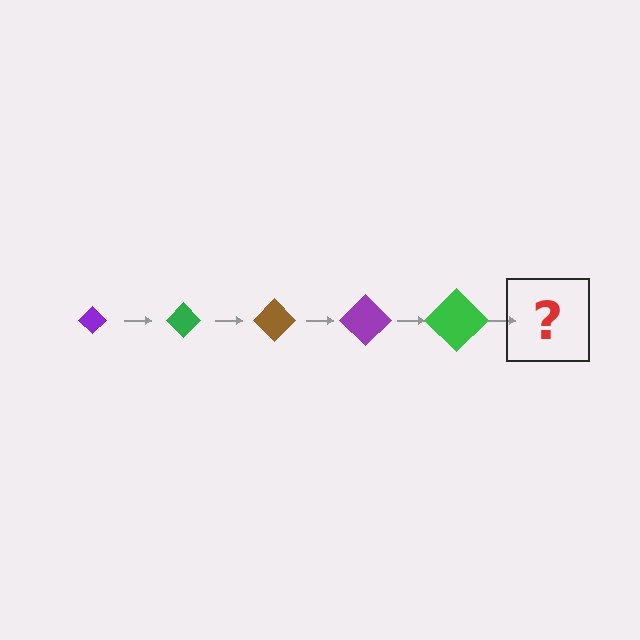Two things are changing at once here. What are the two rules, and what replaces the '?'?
The two rules are that the diamond grows larger each step and the color cycles through purple, green, and brown. The '?' should be a brown diamond, larger than the previous one.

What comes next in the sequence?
The next element should be a brown diamond, larger than the previous one.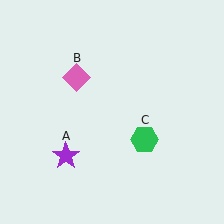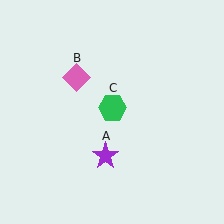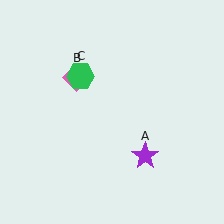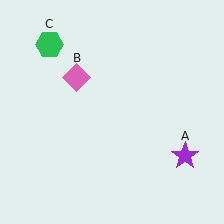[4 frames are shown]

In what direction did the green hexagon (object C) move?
The green hexagon (object C) moved up and to the left.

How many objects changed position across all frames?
2 objects changed position: purple star (object A), green hexagon (object C).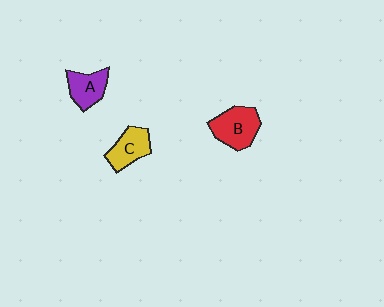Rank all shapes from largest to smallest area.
From largest to smallest: B (red), C (yellow), A (purple).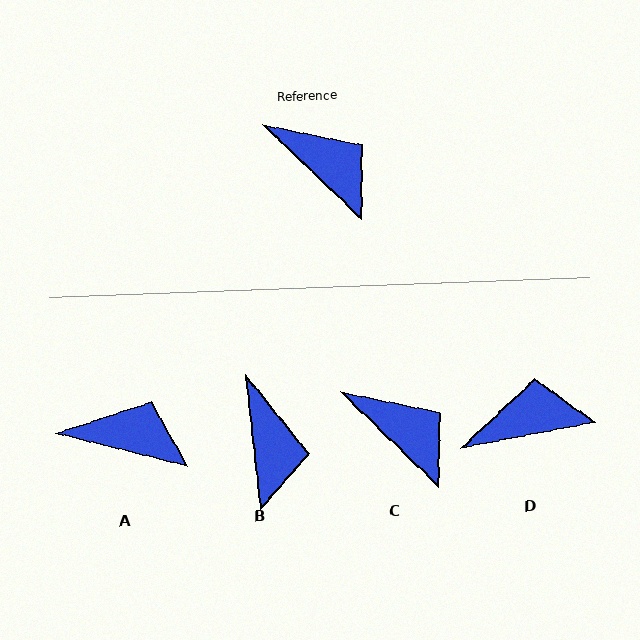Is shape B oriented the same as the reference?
No, it is off by about 40 degrees.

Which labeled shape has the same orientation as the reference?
C.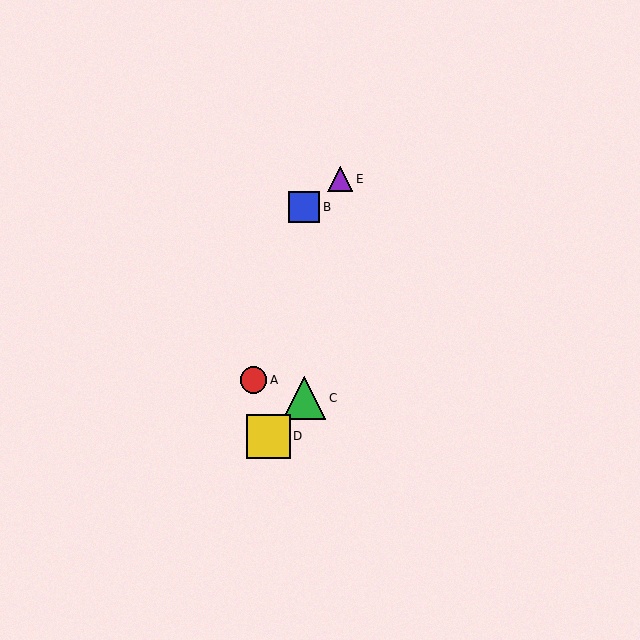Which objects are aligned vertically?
Objects B, C are aligned vertically.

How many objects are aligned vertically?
2 objects (B, C) are aligned vertically.